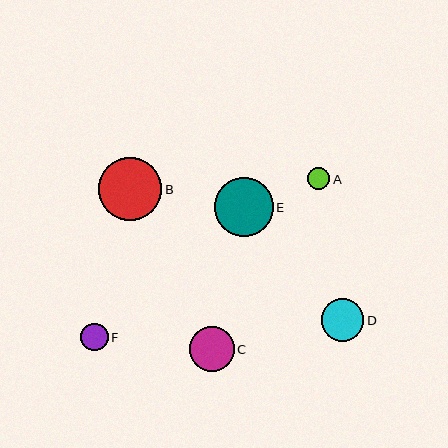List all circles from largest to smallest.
From largest to smallest: B, E, C, D, F, A.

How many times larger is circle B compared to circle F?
Circle B is approximately 2.3 times the size of circle F.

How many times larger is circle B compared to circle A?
Circle B is approximately 2.9 times the size of circle A.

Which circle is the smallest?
Circle A is the smallest with a size of approximately 22 pixels.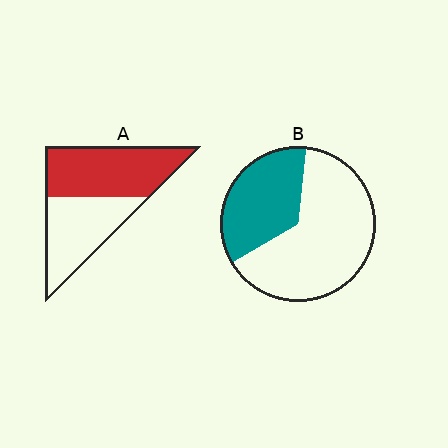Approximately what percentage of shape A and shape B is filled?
A is approximately 55% and B is approximately 35%.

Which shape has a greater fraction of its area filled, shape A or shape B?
Shape A.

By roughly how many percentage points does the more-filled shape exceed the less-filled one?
By roughly 20 percentage points (A over B).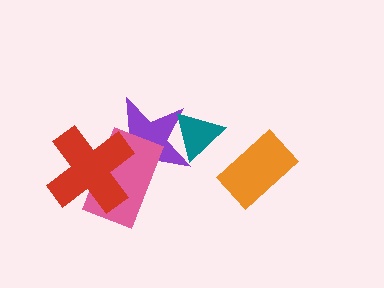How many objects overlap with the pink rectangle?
2 objects overlap with the pink rectangle.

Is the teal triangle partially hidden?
No, no other shape covers it.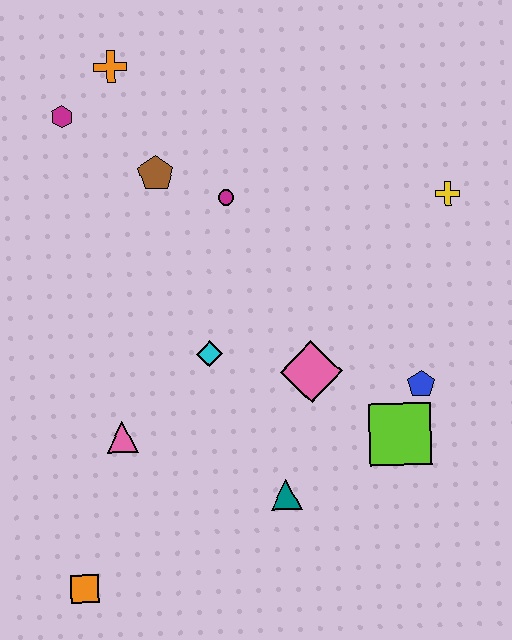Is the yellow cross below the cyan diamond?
No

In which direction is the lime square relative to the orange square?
The lime square is to the right of the orange square.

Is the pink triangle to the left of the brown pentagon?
Yes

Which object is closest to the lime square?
The blue pentagon is closest to the lime square.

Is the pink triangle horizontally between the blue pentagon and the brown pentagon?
No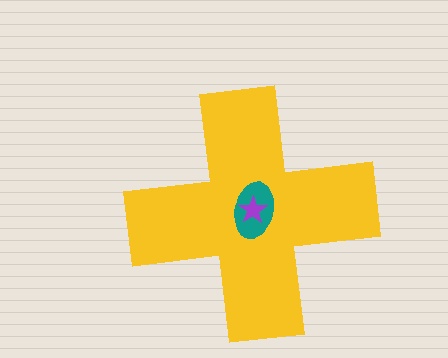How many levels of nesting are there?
3.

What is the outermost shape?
The yellow cross.